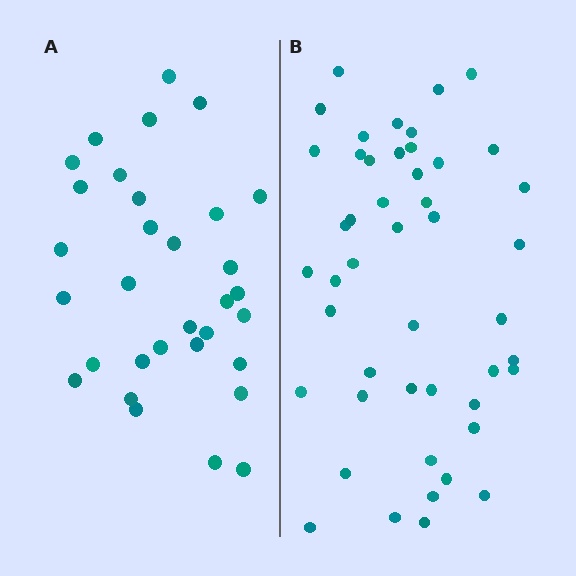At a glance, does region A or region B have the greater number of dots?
Region B (the right region) has more dots.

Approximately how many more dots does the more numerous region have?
Region B has approximately 15 more dots than region A.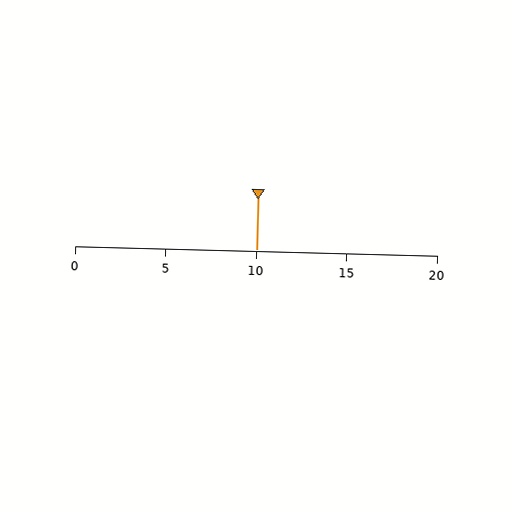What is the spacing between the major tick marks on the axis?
The major ticks are spaced 5 apart.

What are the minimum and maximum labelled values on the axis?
The axis runs from 0 to 20.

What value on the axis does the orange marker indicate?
The marker indicates approximately 10.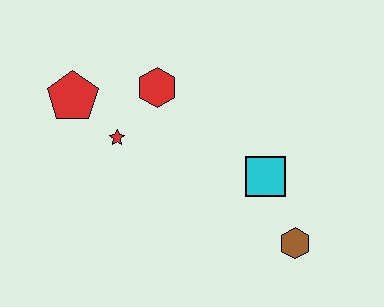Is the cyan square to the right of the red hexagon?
Yes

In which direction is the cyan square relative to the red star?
The cyan square is to the right of the red star.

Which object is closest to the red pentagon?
The red star is closest to the red pentagon.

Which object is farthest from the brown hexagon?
The red pentagon is farthest from the brown hexagon.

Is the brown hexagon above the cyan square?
No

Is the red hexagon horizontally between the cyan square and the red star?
Yes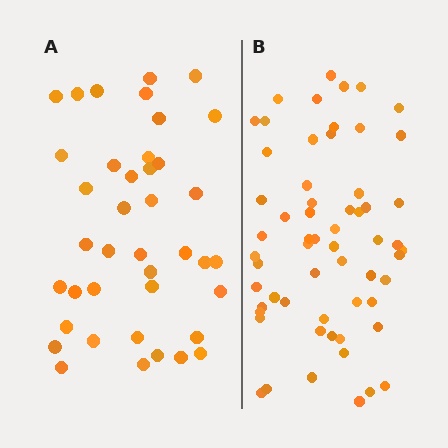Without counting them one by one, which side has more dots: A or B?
Region B (the right region) has more dots.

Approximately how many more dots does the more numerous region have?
Region B has approximately 20 more dots than region A.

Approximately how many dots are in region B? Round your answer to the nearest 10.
About 60 dots.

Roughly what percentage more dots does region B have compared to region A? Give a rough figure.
About 50% more.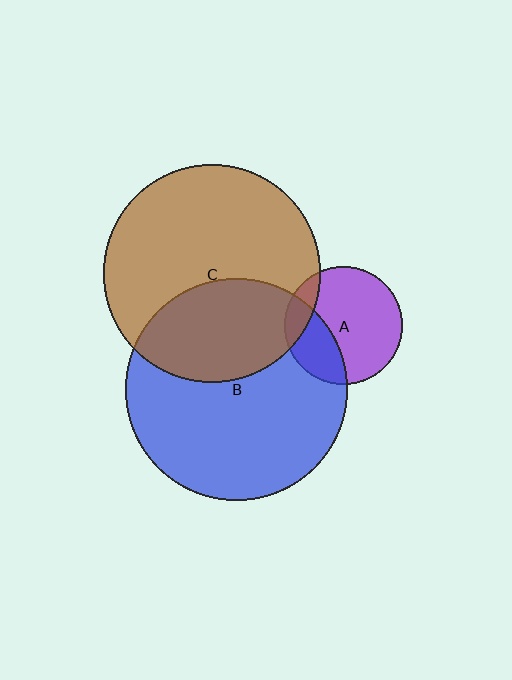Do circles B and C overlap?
Yes.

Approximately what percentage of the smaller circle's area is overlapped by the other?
Approximately 35%.